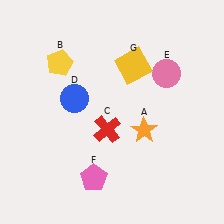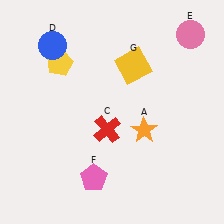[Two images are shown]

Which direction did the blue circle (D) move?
The blue circle (D) moved up.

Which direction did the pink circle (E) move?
The pink circle (E) moved up.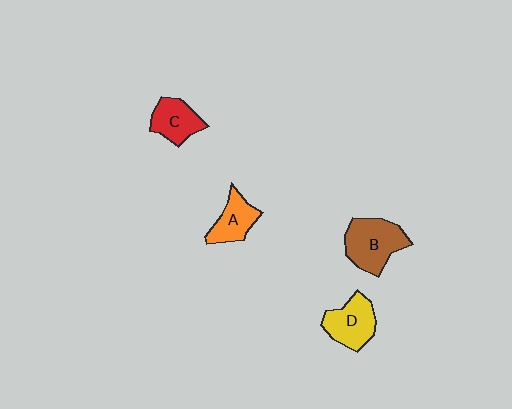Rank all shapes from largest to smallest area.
From largest to smallest: B (brown), D (yellow), C (red), A (orange).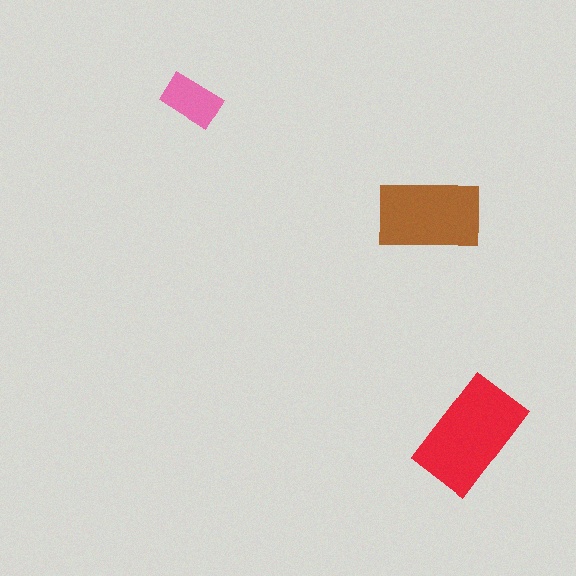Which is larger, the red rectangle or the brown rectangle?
The red one.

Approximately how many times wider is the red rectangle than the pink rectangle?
About 2 times wider.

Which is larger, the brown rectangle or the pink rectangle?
The brown one.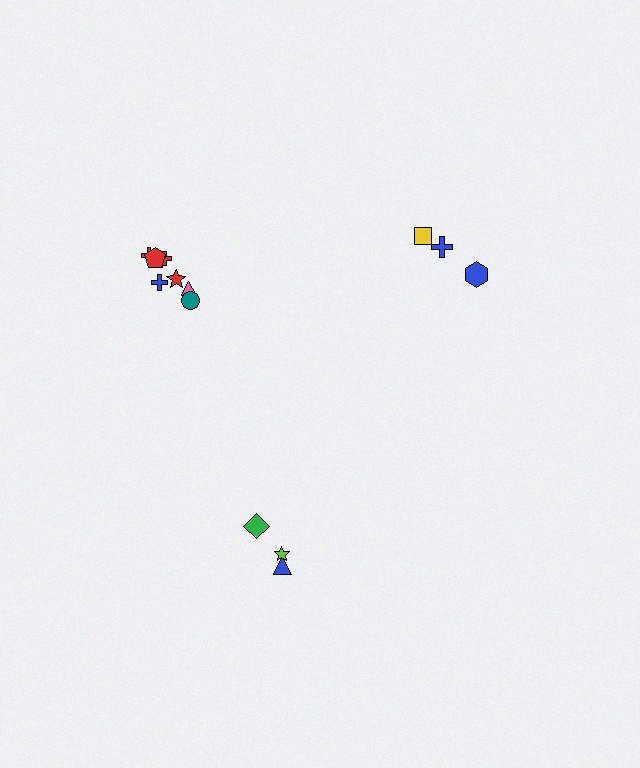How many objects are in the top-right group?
There are 3 objects.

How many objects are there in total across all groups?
There are 14 objects.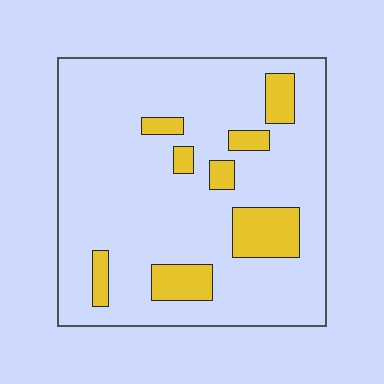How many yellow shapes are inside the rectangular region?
8.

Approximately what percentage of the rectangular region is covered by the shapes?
Approximately 15%.